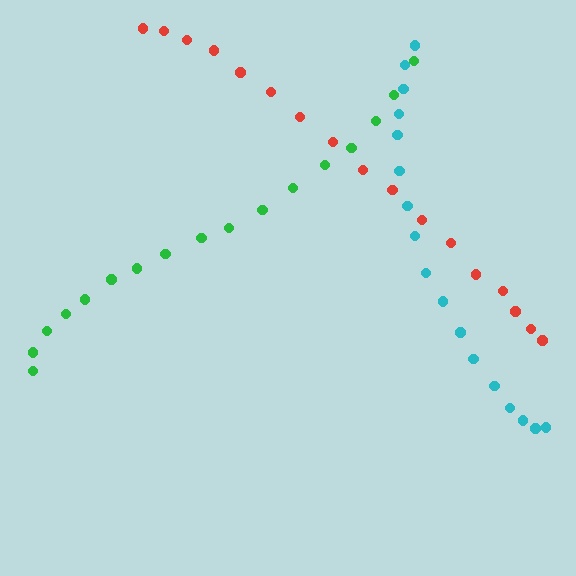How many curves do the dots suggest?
There are 3 distinct paths.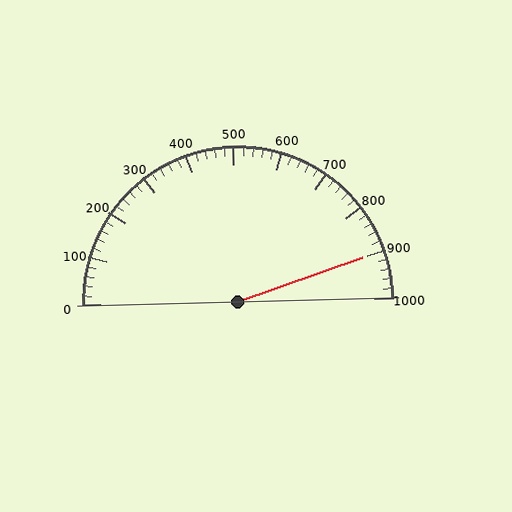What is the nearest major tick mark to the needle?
The nearest major tick mark is 900.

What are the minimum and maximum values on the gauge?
The gauge ranges from 0 to 1000.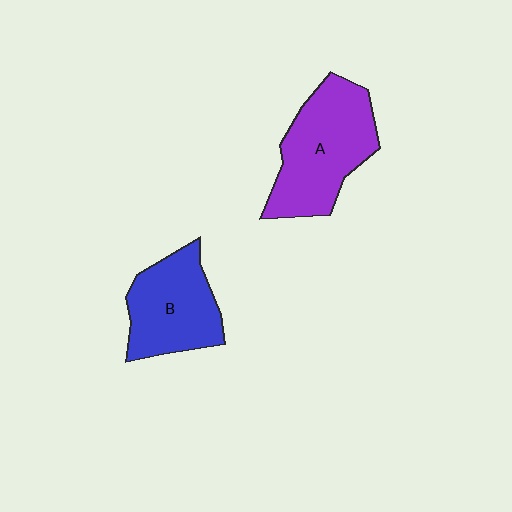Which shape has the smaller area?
Shape B (blue).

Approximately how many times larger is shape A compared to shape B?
Approximately 1.2 times.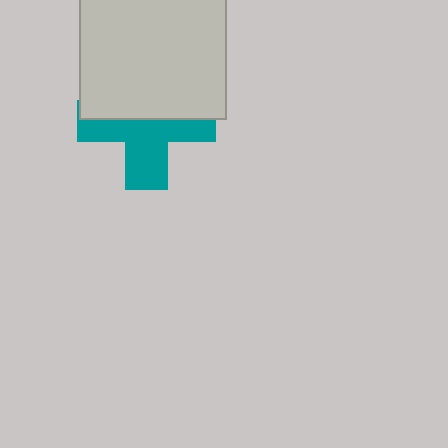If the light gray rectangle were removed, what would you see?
You would see the complete teal cross.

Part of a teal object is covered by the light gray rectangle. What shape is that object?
It is a cross.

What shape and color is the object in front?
The object in front is a light gray rectangle.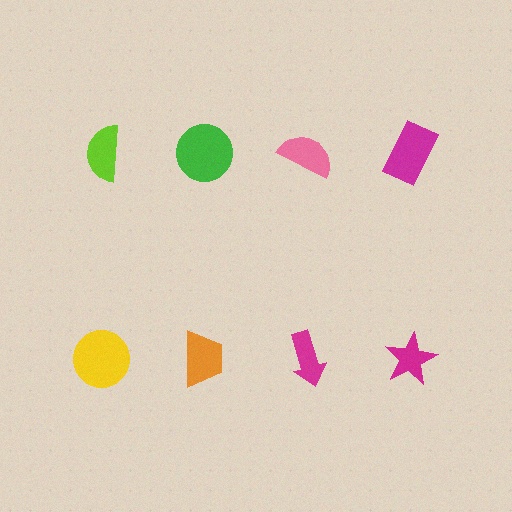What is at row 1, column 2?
A green circle.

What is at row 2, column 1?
A yellow circle.